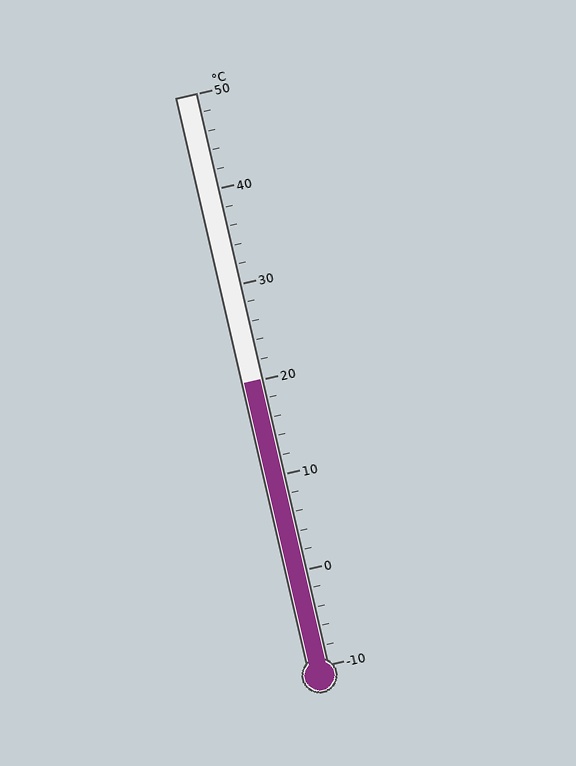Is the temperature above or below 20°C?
The temperature is at 20°C.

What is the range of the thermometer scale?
The thermometer scale ranges from -10°C to 50°C.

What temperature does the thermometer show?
The thermometer shows approximately 20°C.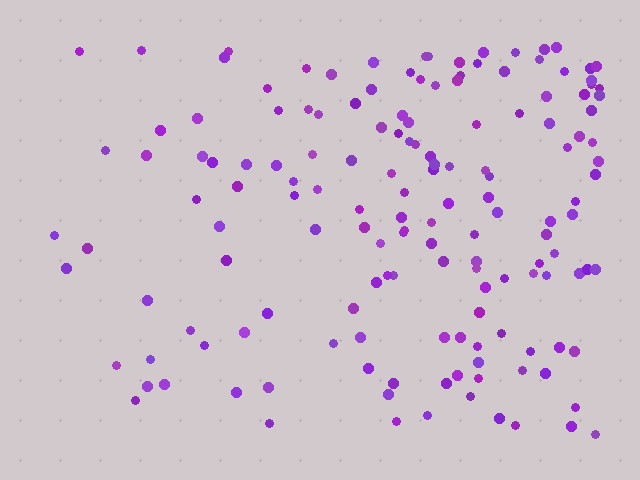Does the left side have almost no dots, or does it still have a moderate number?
Still a moderate number, just noticeably fewer than the right.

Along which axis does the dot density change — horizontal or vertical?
Horizontal.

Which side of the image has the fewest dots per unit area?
The left.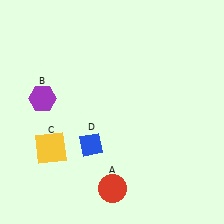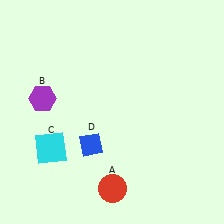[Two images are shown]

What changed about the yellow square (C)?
In Image 1, C is yellow. In Image 2, it changed to cyan.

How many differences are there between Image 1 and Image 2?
There is 1 difference between the two images.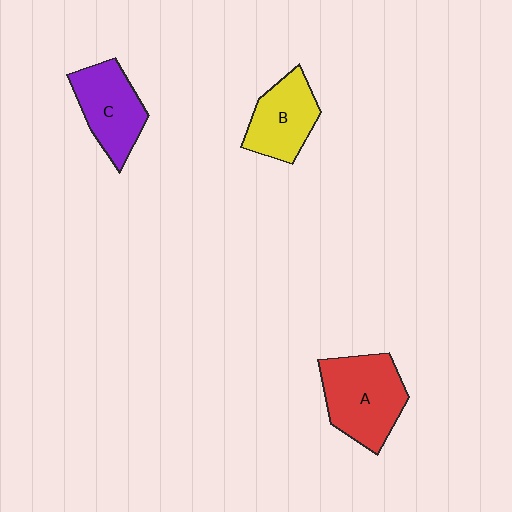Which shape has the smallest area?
Shape B (yellow).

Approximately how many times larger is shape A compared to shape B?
Approximately 1.3 times.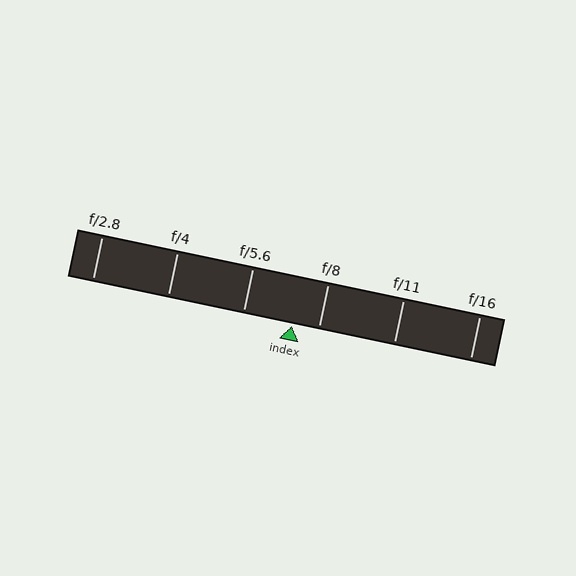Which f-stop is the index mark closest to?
The index mark is closest to f/8.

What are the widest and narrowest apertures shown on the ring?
The widest aperture shown is f/2.8 and the narrowest is f/16.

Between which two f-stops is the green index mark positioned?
The index mark is between f/5.6 and f/8.